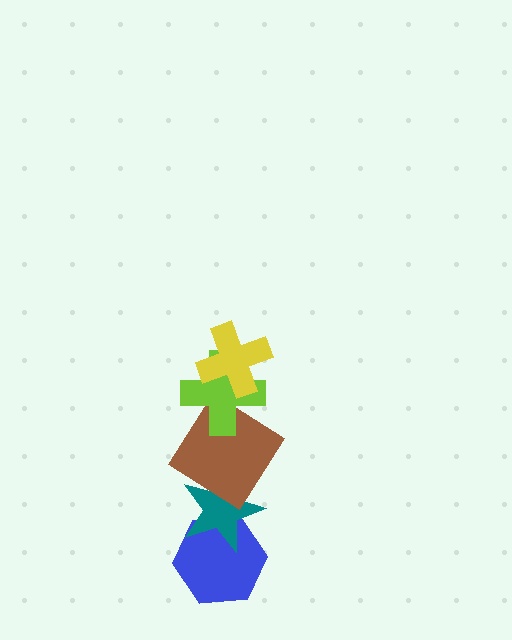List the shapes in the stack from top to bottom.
From top to bottom: the yellow cross, the lime cross, the brown diamond, the teal star, the blue hexagon.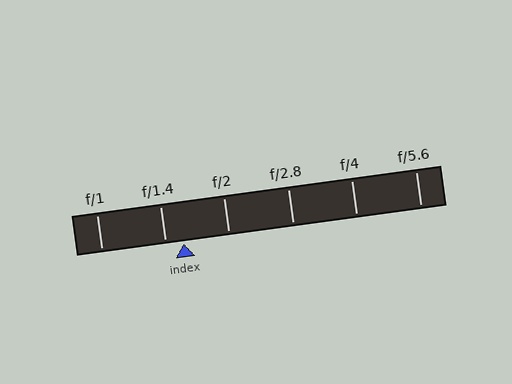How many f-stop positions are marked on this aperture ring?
There are 6 f-stop positions marked.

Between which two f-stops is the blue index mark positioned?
The index mark is between f/1.4 and f/2.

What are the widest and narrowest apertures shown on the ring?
The widest aperture shown is f/1 and the narrowest is f/5.6.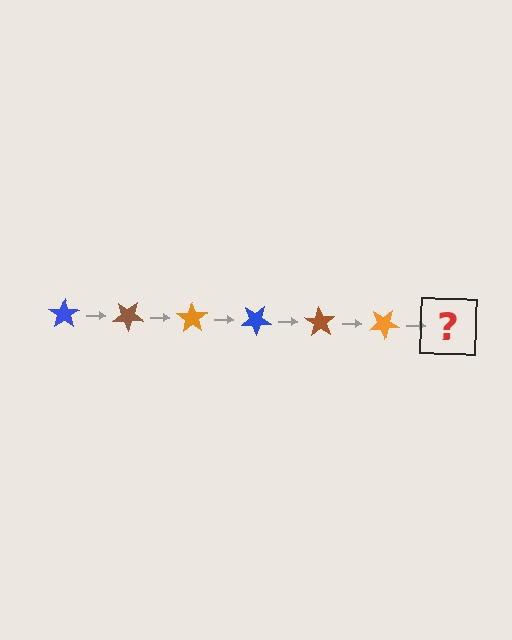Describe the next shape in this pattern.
It should be a blue star, rotated 210 degrees from the start.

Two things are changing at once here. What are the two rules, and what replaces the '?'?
The two rules are that it rotates 35 degrees each step and the color cycles through blue, brown, and orange. The '?' should be a blue star, rotated 210 degrees from the start.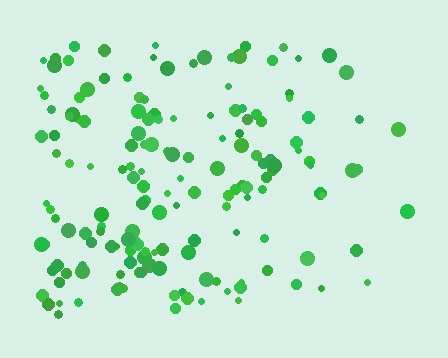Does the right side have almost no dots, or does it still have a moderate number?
Still a moderate number, just noticeably fewer than the left.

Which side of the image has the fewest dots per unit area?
The right.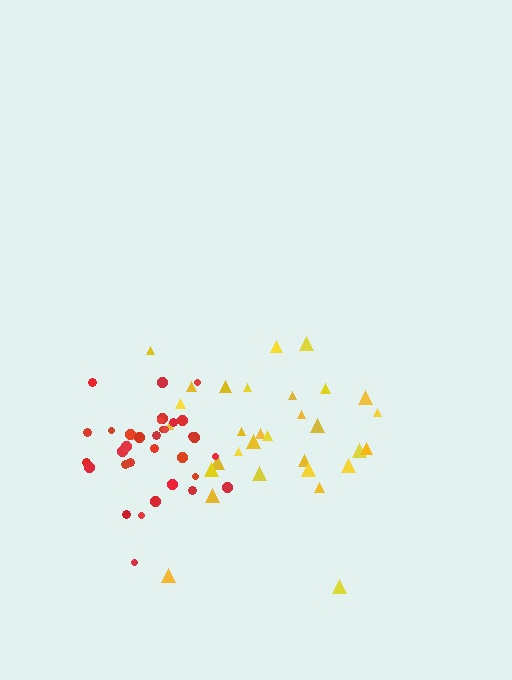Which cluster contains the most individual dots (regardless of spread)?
Red (33).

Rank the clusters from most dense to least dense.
red, yellow.